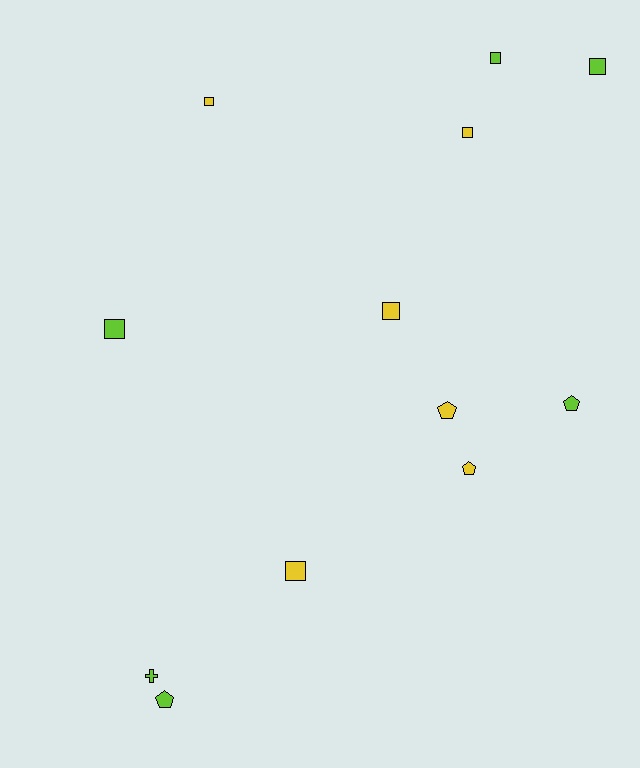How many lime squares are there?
There are 3 lime squares.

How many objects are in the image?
There are 12 objects.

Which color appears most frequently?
Lime, with 6 objects.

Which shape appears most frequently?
Square, with 7 objects.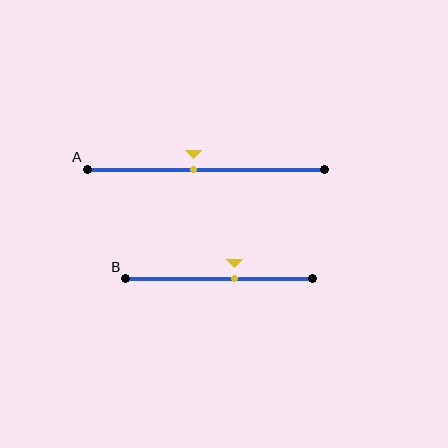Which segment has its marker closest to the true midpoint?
Segment A has its marker closest to the true midpoint.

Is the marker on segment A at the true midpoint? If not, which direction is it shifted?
No, the marker on segment A is shifted to the left by about 5% of the segment length.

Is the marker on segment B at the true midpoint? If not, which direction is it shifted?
No, the marker on segment B is shifted to the right by about 9% of the segment length.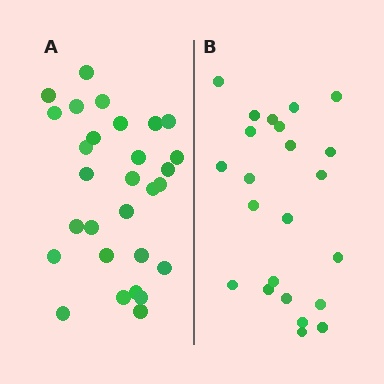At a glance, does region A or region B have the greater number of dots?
Region A (the left region) has more dots.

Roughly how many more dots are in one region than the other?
Region A has about 6 more dots than region B.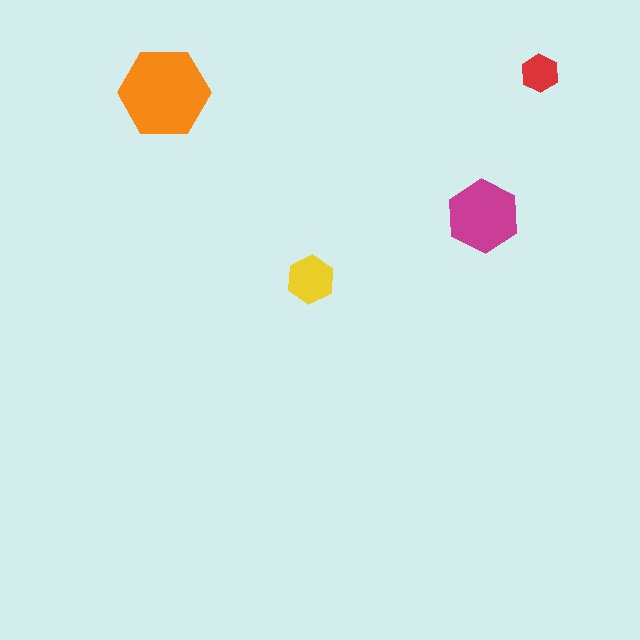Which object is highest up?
The red hexagon is topmost.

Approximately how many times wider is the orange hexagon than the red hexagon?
About 2.5 times wider.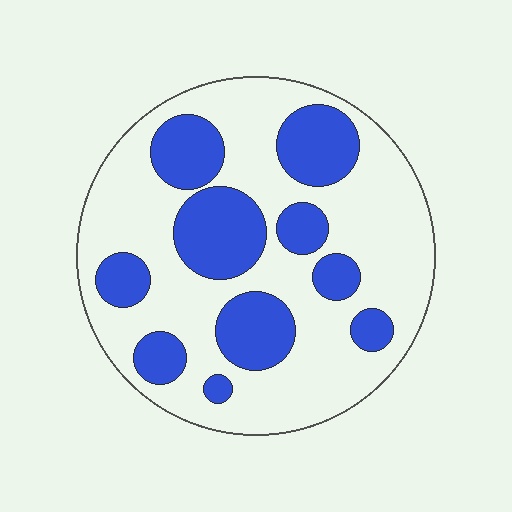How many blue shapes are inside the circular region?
10.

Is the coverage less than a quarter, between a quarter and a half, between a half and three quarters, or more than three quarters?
Between a quarter and a half.